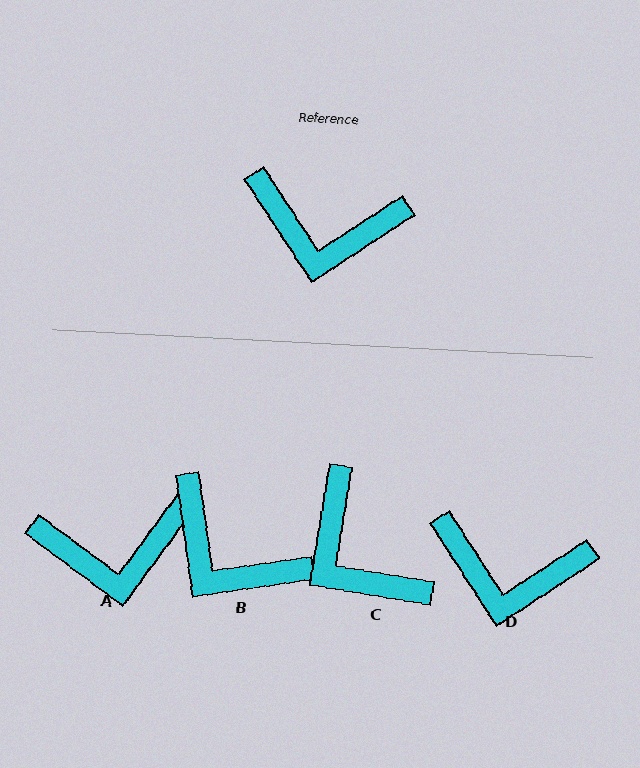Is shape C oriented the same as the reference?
No, it is off by about 42 degrees.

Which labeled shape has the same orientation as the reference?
D.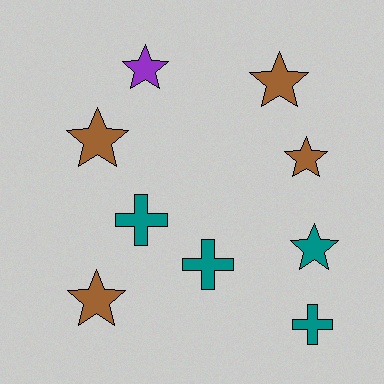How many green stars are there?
There are no green stars.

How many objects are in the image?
There are 9 objects.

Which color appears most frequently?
Brown, with 4 objects.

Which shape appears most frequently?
Star, with 6 objects.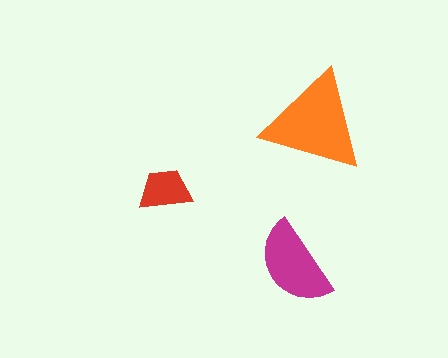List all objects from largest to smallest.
The orange triangle, the magenta semicircle, the red trapezoid.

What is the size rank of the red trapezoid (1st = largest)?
3rd.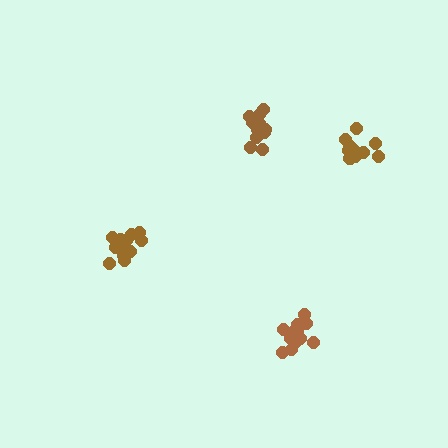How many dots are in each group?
Group 1: 12 dots, Group 2: 10 dots, Group 3: 15 dots, Group 4: 11 dots (48 total).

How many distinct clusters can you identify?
There are 4 distinct clusters.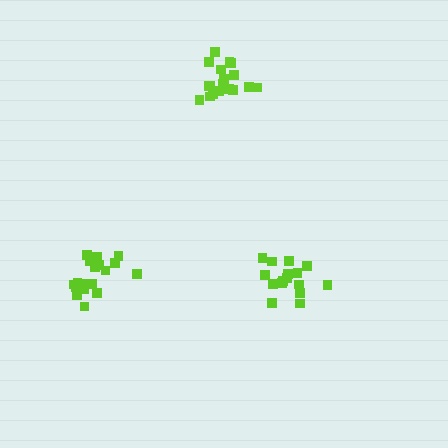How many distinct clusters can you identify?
There are 3 distinct clusters.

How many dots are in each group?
Group 1: 16 dots, Group 2: 18 dots, Group 3: 19 dots (53 total).